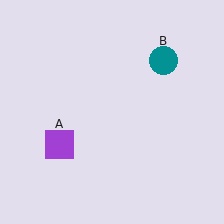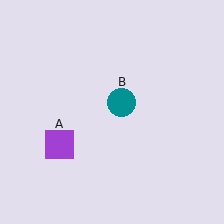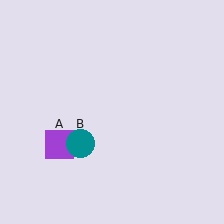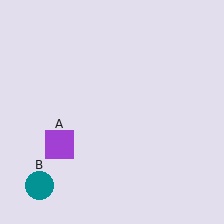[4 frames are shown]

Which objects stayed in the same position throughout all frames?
Purple square (object A) remained stationary.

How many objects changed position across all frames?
1 object changed position: teal circle (object B).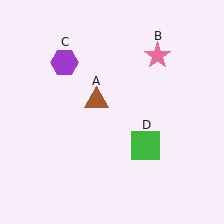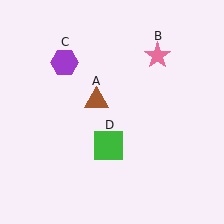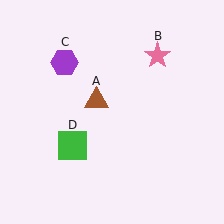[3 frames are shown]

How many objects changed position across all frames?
1 object changed position: green square (object D).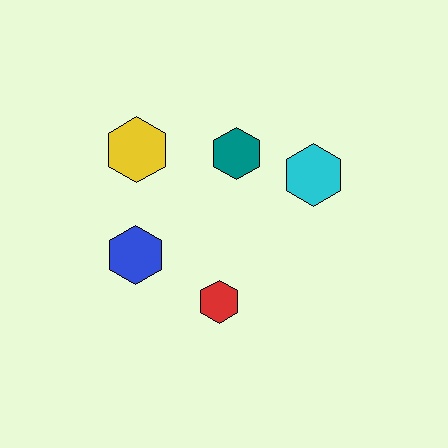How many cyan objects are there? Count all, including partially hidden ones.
There is 1 cyan object.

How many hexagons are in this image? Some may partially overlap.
There are 5 hexagons.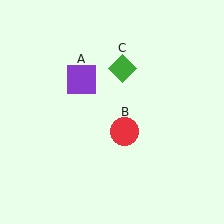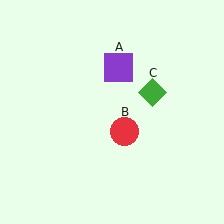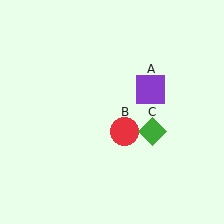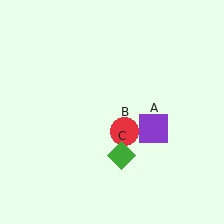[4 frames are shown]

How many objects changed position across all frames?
2 objects changed position: purple square (object A), green diamond (object C).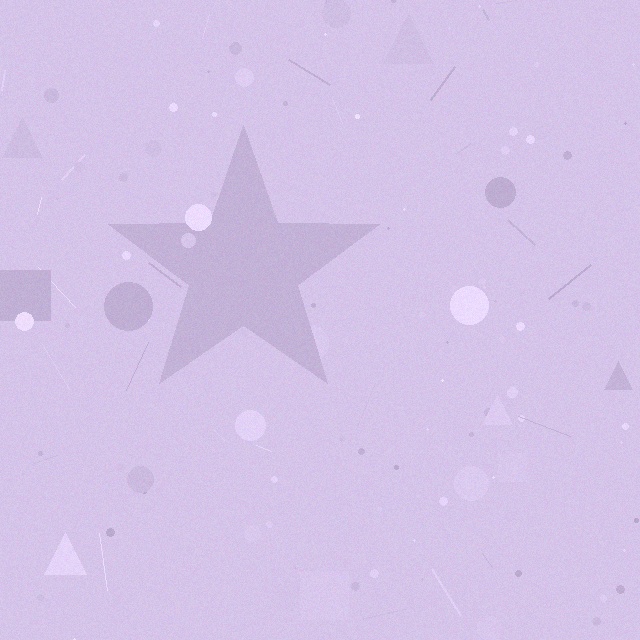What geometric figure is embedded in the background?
A star is embedded in the background.